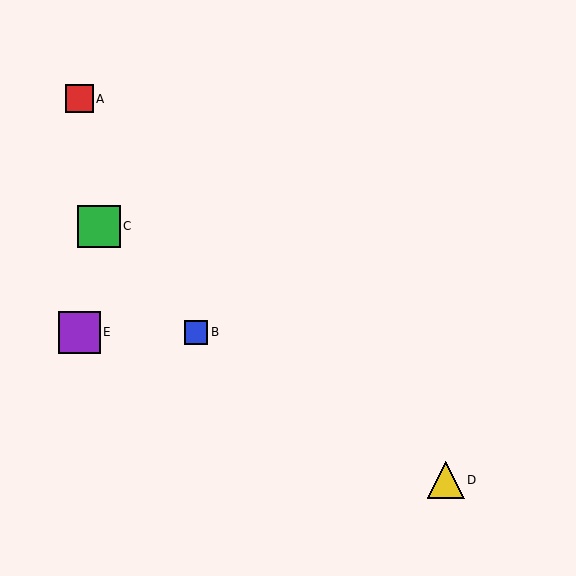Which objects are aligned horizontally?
Objects B, E are aligned horizontally.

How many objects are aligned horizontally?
2 objects (B, E) are aligned horizontally.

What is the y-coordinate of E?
Object E is at y≈332.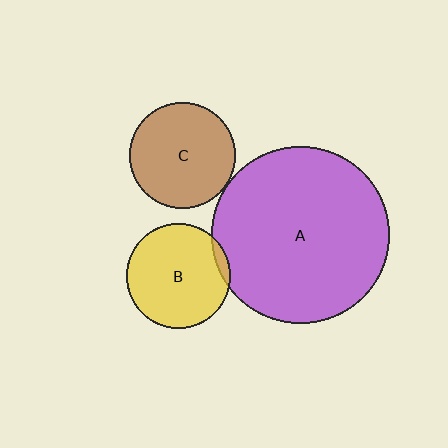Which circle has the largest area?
Circle A (purple).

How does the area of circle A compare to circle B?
Approximately 2.9 times.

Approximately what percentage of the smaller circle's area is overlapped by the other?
Approximately 5%.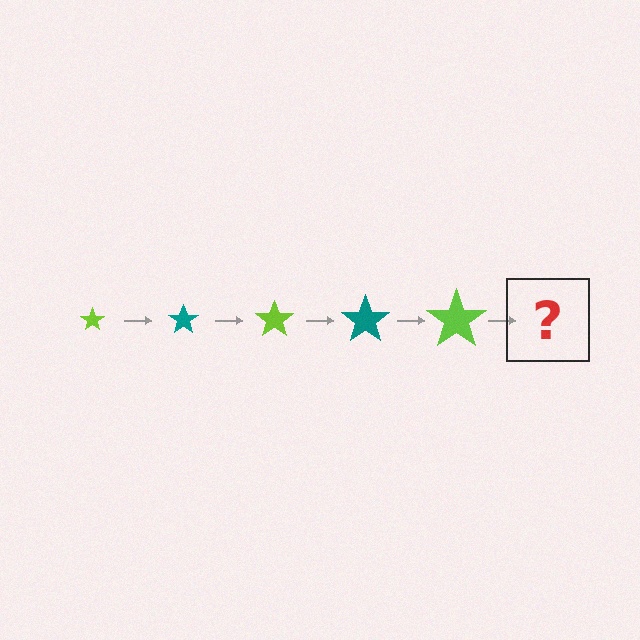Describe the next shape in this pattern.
It should be a teal star, larger than the previous one.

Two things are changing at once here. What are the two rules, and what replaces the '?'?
The two rules are that the star grows larger each step and the color cycles through lime and teal. The '?' should be a teal star, larger than the previous one.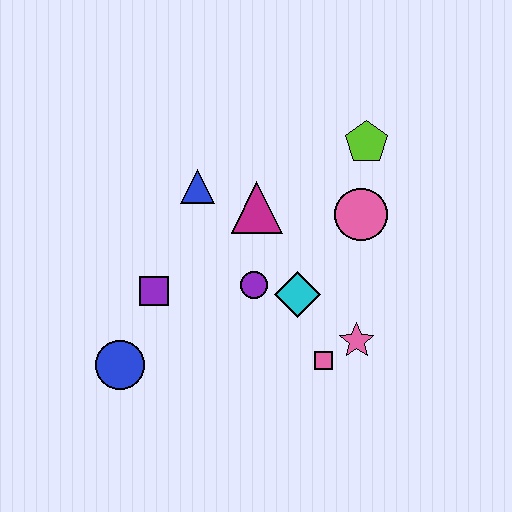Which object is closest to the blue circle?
The purple square is closest to the blue circle.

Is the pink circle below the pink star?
No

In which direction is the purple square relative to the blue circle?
The purple square is above the blue circle.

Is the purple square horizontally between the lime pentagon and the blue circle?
Yes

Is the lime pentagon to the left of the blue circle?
No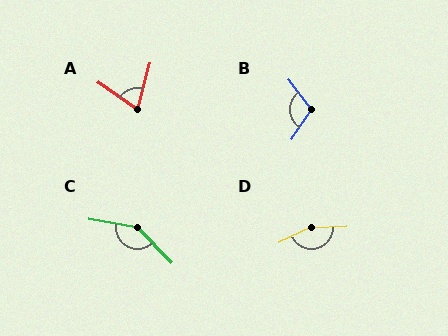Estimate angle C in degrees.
Approximately 144 degrees.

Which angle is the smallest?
A, at approximately 71 degrees.